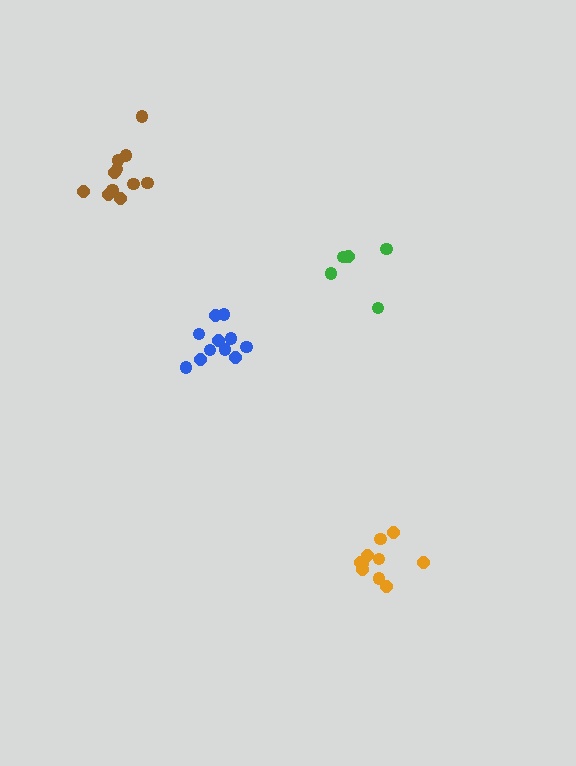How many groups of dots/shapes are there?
There are 4 groups.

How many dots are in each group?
Group 1: 11 dots, Group 2: 5 dots, Group 3: 11 dots, Group 4: 10 dots (37 total).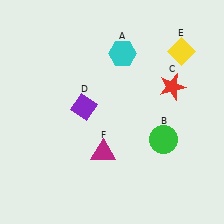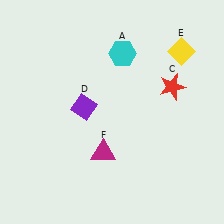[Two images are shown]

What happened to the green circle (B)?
The green circle (B) was removed in Image 2. It was in the bottom-right area of Image 1.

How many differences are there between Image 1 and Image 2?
There is 1 difference between the two images.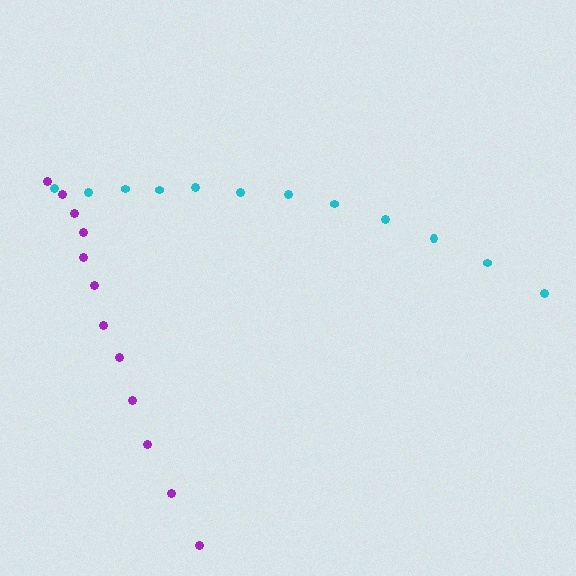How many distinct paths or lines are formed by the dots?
There are 2 distinct paths.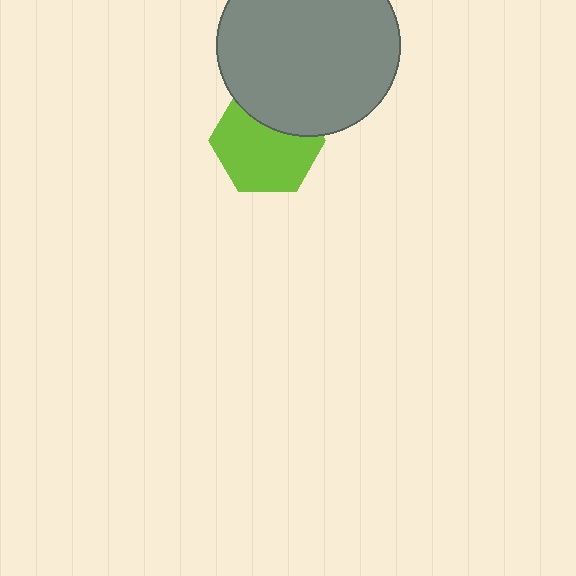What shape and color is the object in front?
The object in front is a gray circle.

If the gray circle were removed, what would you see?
You would see the complete lime hexagon.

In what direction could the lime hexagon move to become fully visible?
The lime hexagon could move down. That would shift it out from behind the gray circle entirely.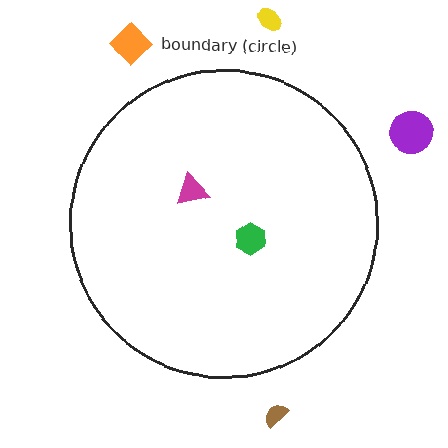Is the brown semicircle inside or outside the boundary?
Outside.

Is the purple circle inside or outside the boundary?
Outside.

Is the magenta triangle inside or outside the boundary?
Inside.